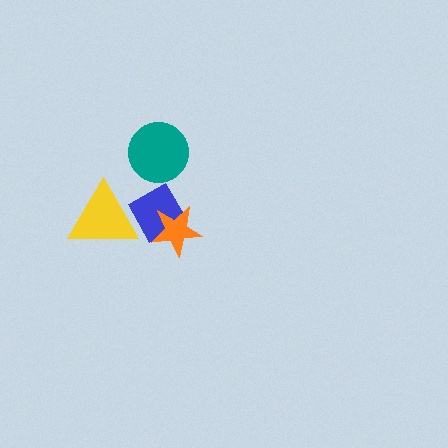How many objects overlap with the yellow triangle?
1 object overlaps with the yellow triangle.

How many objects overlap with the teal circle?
0 objects overlap with the teal circle.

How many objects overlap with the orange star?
1 object overlaps with the orange star.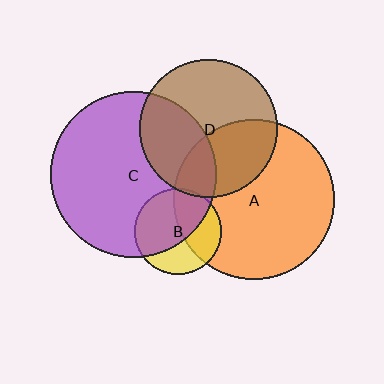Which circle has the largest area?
Circle C (purple).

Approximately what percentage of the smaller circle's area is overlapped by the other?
Approximately 40%.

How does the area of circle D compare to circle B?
Approximately 2.6 times.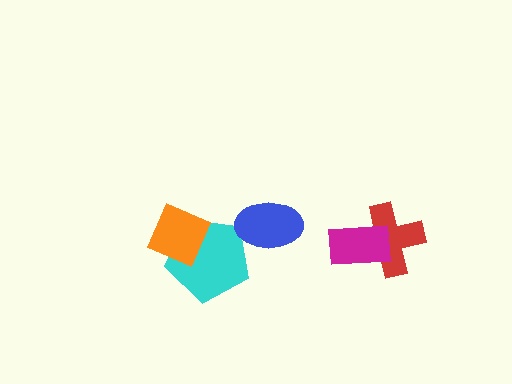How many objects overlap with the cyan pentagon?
2 objects overlap with the cyan pentagon.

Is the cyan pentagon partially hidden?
Yes, it is partially covered by another shape.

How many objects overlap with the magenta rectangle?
1 object overlaps with the magenta rectangle.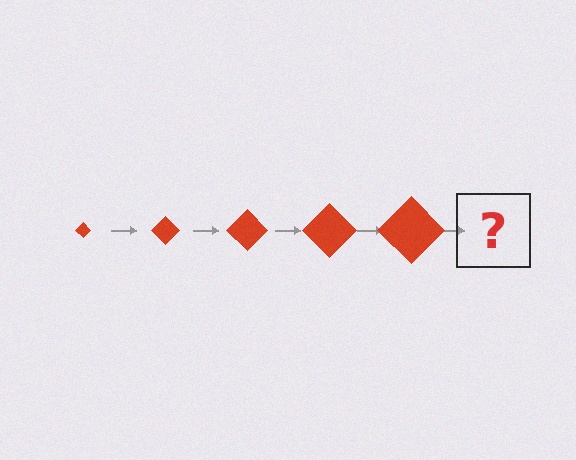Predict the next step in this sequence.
The next step is a red diamond, larger than the previous one.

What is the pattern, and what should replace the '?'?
The pattern is that the diamond gets progressively larger each step. The '?' should be a red diamond, larger than the previous one.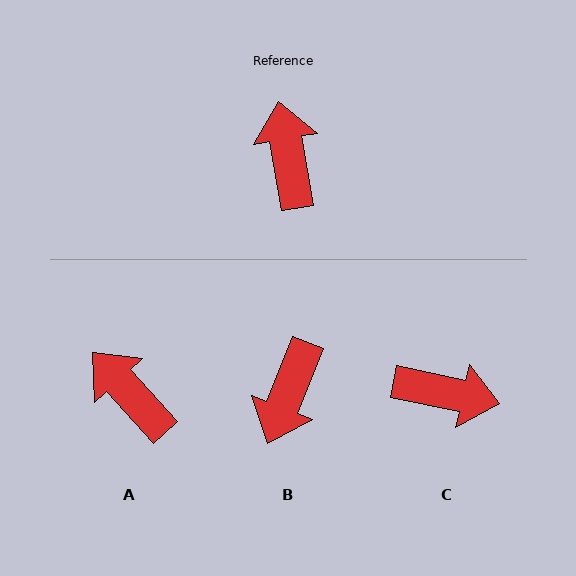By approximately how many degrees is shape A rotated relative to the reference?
Approximately 32 degrees counter-clockwise.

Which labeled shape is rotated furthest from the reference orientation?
B, about 149 degrees away.